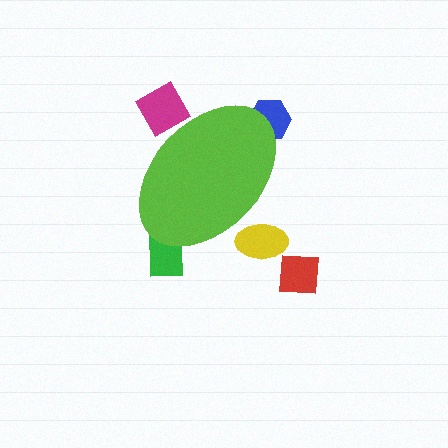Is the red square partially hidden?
No, the red square is fully visible.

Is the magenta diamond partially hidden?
Yes, the magenta diamond is partially hidden behind the lime ellipse.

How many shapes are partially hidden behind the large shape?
4 shapes are partially hidden.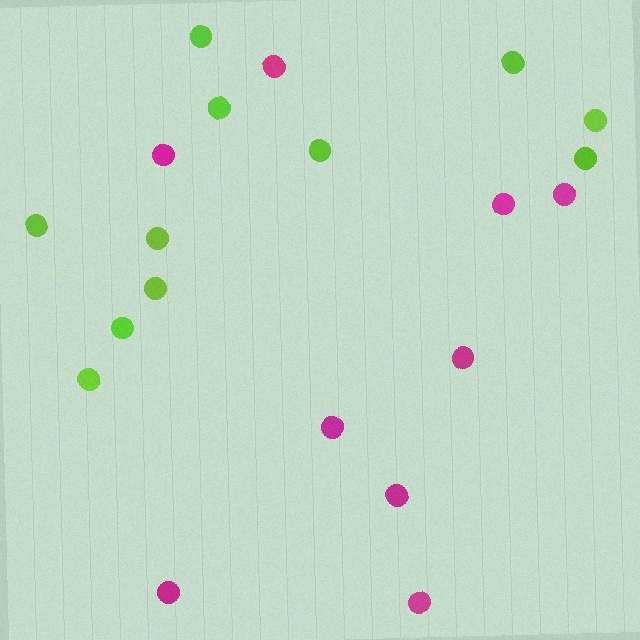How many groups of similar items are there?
There are 2 groups: one group of lime circles (11) and one group of magenta circles (9).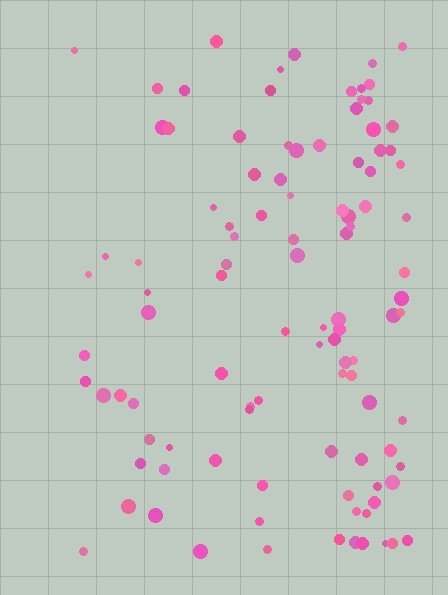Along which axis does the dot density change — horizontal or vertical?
Horizontal.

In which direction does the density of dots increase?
From left to right, with the right side densest.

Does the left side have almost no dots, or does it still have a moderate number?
Still a moderate number, just noticeably fewer than the right.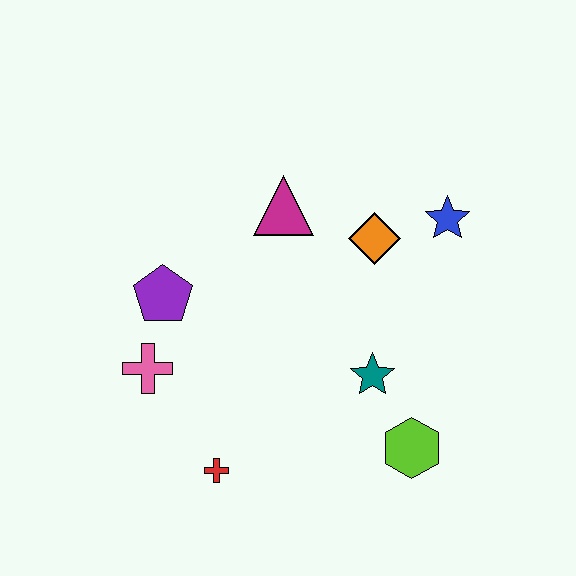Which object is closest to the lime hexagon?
The teal star is closest to the lime hexagon.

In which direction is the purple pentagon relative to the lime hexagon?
The purple pentagon is to the left of the lime hexagon.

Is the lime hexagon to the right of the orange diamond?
Yes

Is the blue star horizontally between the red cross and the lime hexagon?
No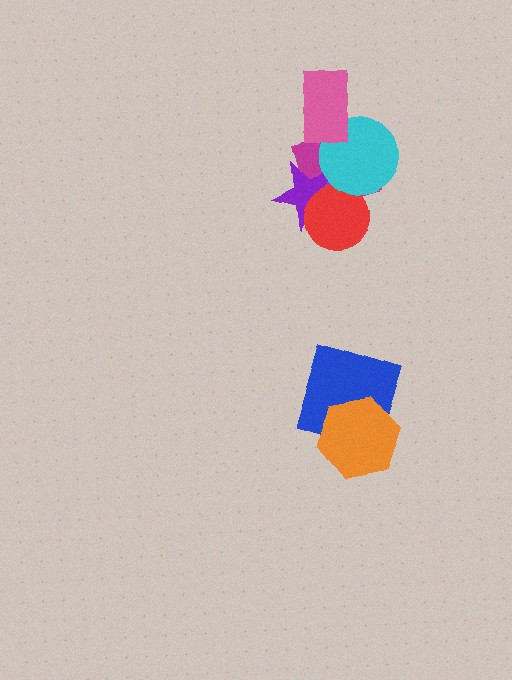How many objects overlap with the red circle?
2 objects overlap with the red circle.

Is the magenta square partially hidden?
Yes, it is partially covered by another shape.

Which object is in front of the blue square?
The orange hexagon is in front of the blue square.